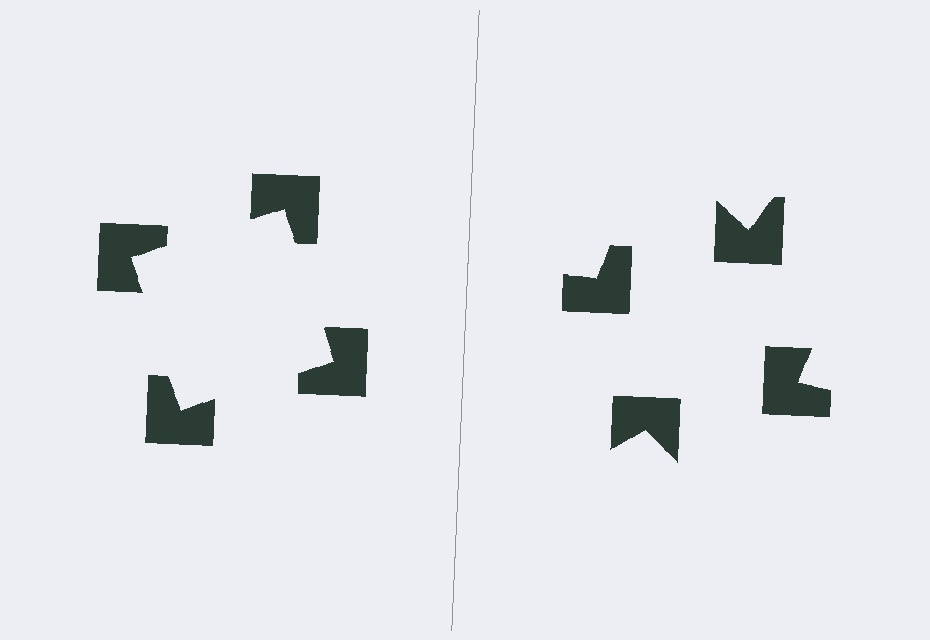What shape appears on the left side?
An illusory square.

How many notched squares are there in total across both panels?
8 — 4 on each side.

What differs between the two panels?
The notched squares are positioned identically on both sides; only the wedge orientations differ. On the left they align to a square; on the right they are misaligned.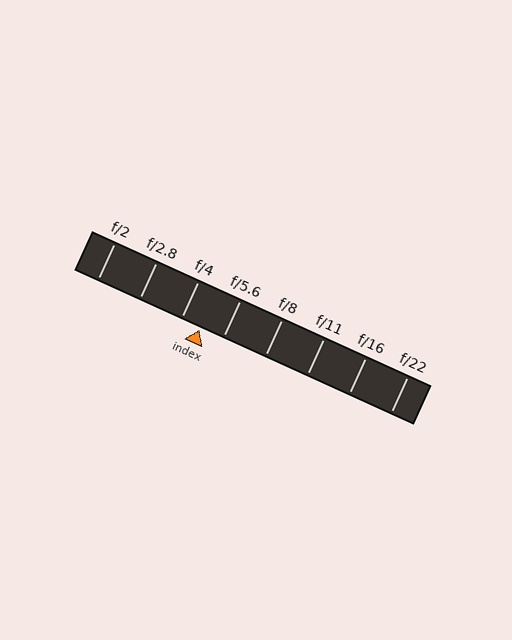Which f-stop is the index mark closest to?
The index mark is closest to f/4.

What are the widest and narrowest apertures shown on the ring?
The widest aperture shown is f/2 and the narrowest is f/22.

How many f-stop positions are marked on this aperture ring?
There are 8 f-stop positions marked.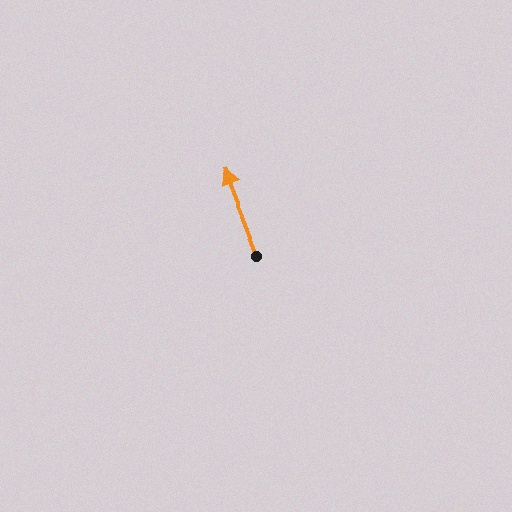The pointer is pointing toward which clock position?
Roughly 11 o'clock.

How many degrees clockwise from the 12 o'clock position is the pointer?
Approximately 339 degrees.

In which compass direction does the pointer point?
North.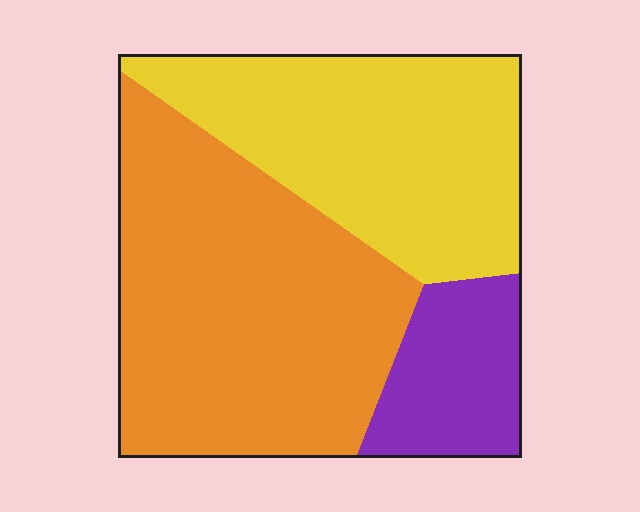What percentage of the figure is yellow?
Yellow covers around 35% of the figure.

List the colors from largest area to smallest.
From largest to smallest: orange, yellow, purple.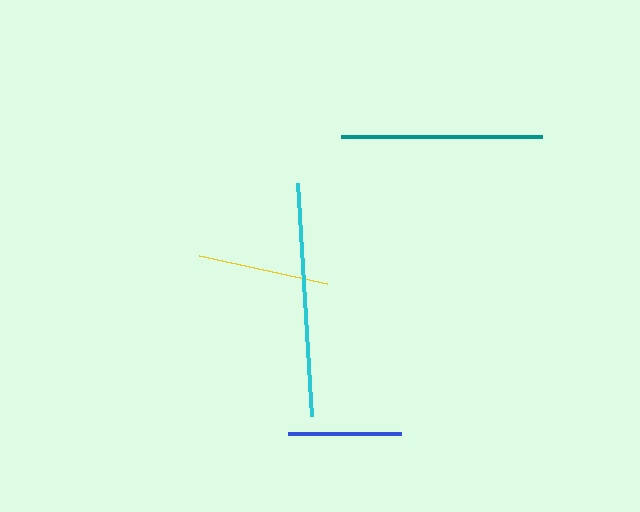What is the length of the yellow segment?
The yellow segment is approximately 131 pixels long.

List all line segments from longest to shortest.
From longest to shortest: cyan, teal, yellow, blue.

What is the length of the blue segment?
The blue segment is approximately 114 pixels long.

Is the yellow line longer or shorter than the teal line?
The teal line is longer than the yellow line.